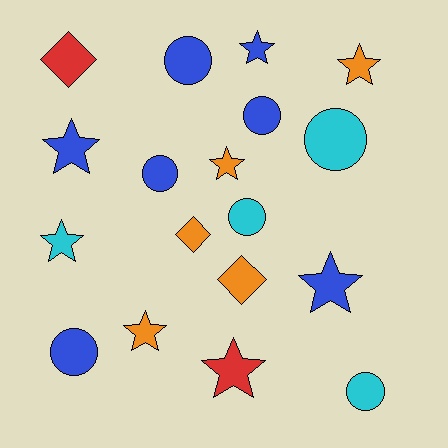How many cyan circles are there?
There are 3 cyan circles.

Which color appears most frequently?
Blue, with 7 objects.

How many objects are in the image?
There are 18 objects.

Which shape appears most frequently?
Star, with 8 objects.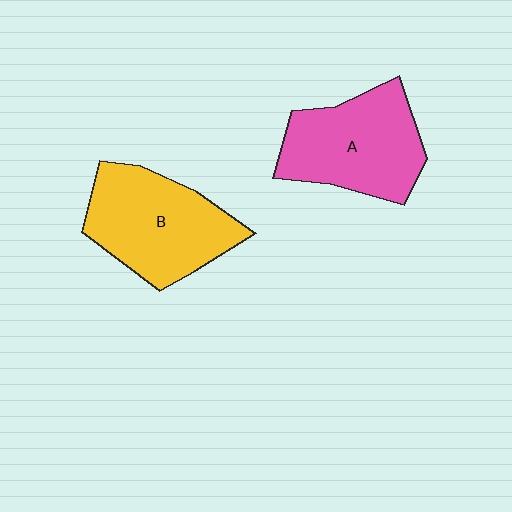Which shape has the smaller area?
Shape A (pink).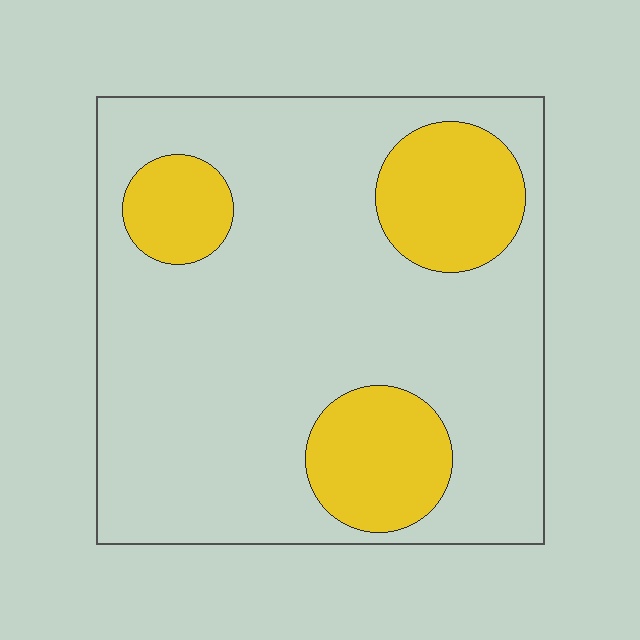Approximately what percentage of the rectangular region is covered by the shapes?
Approximately 20%.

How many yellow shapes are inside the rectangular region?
3.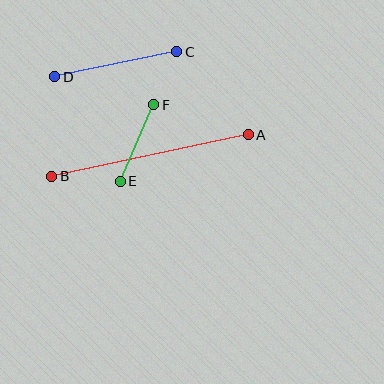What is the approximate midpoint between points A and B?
The midpoint is at approximately (150, 156) pixels.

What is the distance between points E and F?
The distance is approximately 83 pixels.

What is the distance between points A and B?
The distance is approximately 201 pixels.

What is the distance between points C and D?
The distance is approximately 125 pixels.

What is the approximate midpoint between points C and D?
The midpoint is at approximately (116, 64) pixels.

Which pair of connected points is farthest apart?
Points A and B are farthest apart.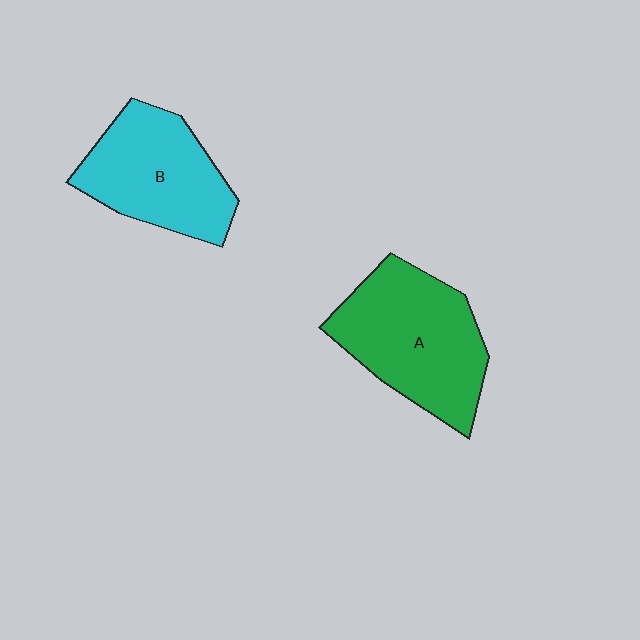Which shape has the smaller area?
Shape B (cyan).